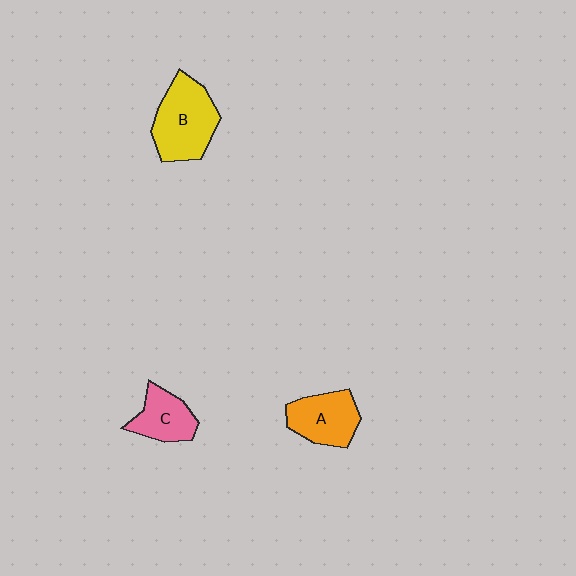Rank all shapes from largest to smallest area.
From largest to smallest: B (yellow), A (orange), C (pink).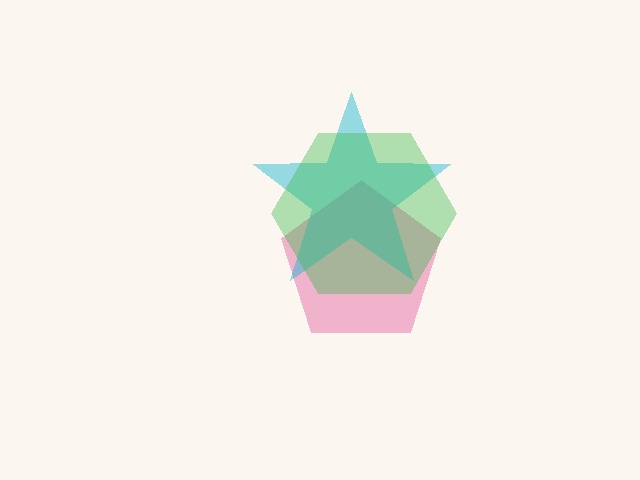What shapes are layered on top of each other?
The layered shapes are: a pink pentagon, a cyan star, a green hexagon.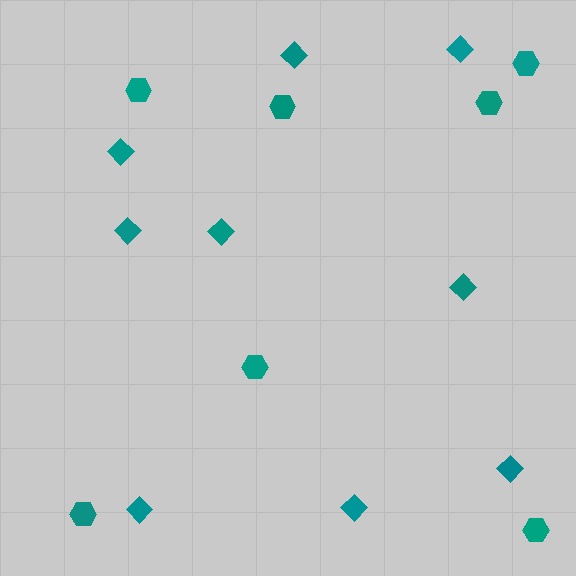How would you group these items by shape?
There are 2 groups: one group of hexagons (7) and one group of diamonds (9).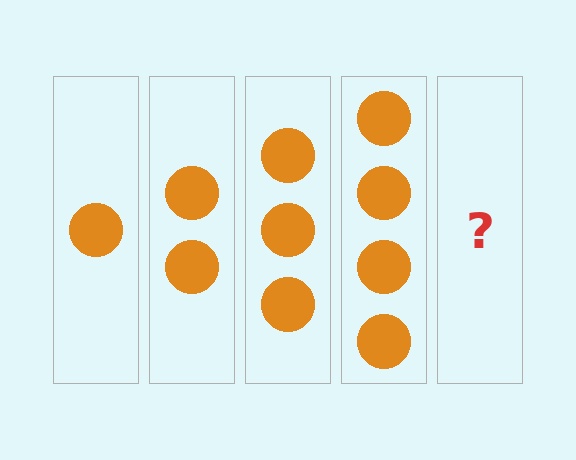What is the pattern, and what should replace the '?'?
The pattern is that each step adds one more circle. The '?' should be 5 circles.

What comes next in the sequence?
The next element should be 5 circles.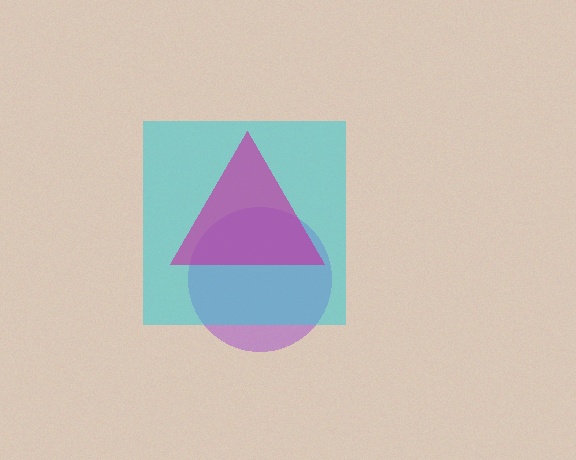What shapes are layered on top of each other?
The layered shapes are: a purple circle, a cyan square, a magenta triangle.